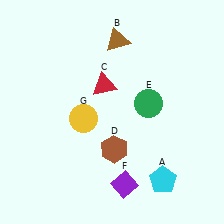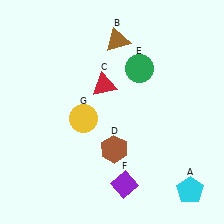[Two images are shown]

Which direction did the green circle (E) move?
The green circle (E) moved up.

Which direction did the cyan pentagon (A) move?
The cyan pentagon (A) moved right.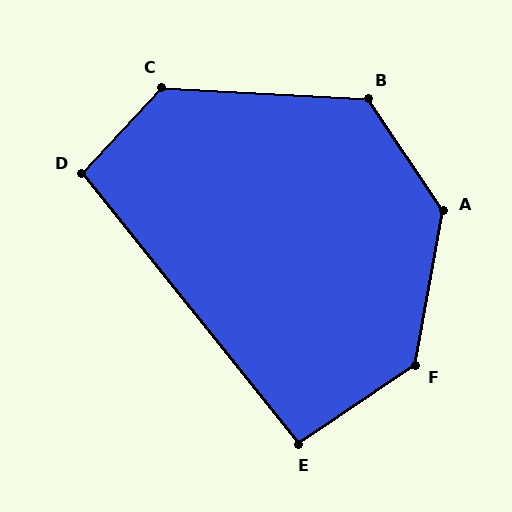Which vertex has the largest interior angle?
A, at approximately 136 degrees.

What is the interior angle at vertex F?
Approximately 135 degrees (obtuse).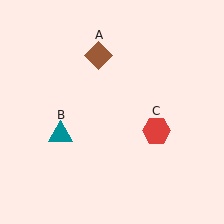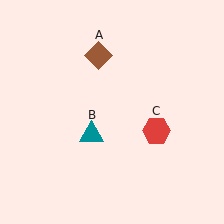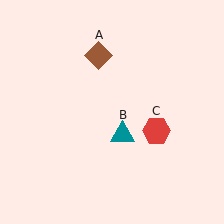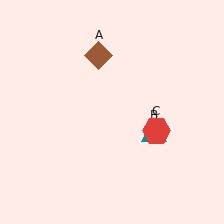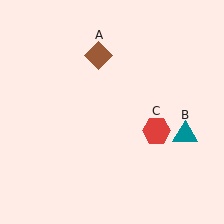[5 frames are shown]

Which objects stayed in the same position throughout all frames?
Brown diamond (object A) and red hexagon (object C) remained stationary.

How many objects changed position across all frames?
1 object changed position: teal triangle (object B).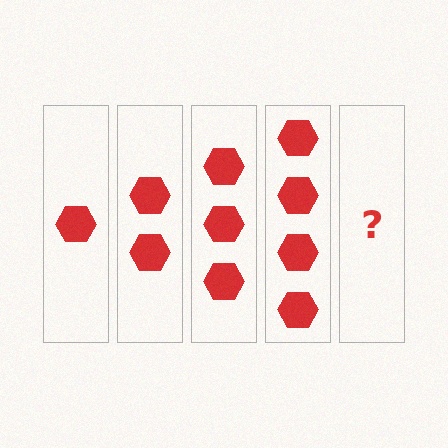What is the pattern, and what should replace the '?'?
The pattern is that each step adds one more hexagon. The '?' should be 5 hexagons.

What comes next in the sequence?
The next element should be 5 hexagons.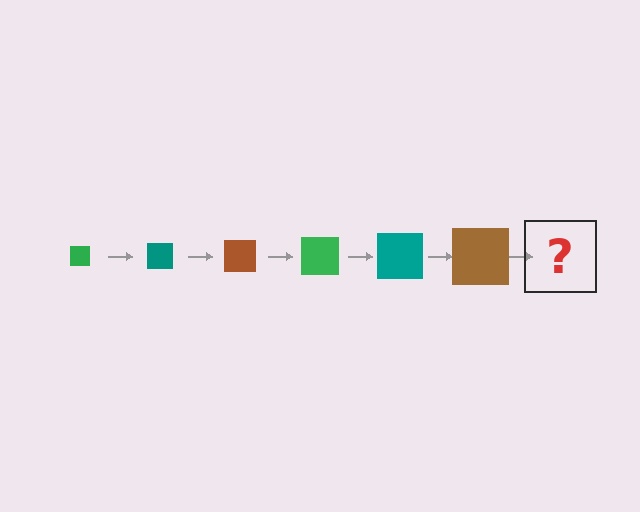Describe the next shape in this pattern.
It should be a green square, larger than the previous one.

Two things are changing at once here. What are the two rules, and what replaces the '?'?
The two rules are that the square grows larger each step and the color cycles through green, teal, and brown. The '?' should be a green square, larger than the previous one.